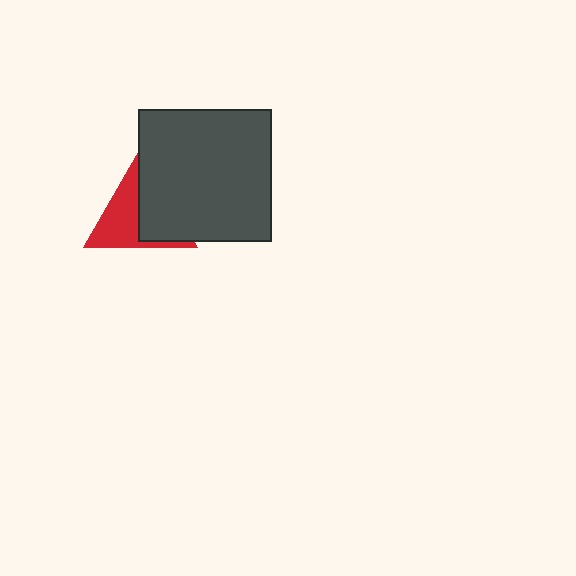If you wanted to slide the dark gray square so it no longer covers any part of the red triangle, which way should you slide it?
Slide it right — that is the most direct way to separate the two shapes.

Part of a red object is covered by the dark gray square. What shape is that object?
It is a triangle.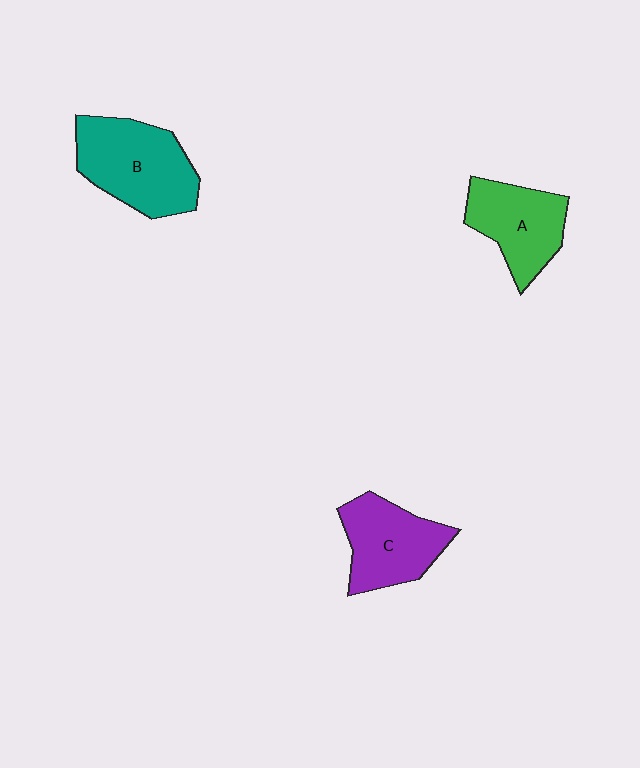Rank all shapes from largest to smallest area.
From largest to smallest: B (teal), C (purple), A (green).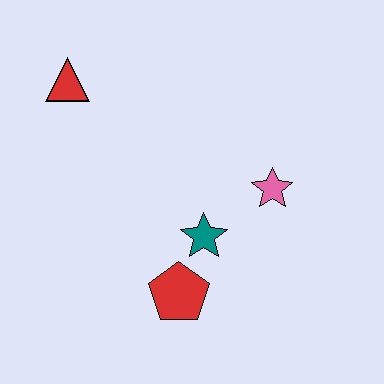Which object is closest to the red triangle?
The teal star is closest to the red triangle.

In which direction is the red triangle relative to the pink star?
The red triangle is to the left of the pink star.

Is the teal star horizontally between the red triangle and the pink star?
Yes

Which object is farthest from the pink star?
The red triangle is farthest from the pink star.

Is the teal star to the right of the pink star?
No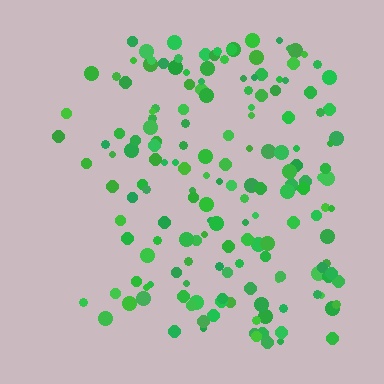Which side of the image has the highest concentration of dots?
The right.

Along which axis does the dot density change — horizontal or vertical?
Horizontal.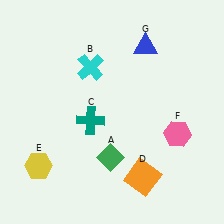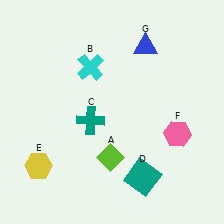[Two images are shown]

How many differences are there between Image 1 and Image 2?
There are 2 differences between the two images.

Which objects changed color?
A changed from green to lime. D changed from orange to teal.